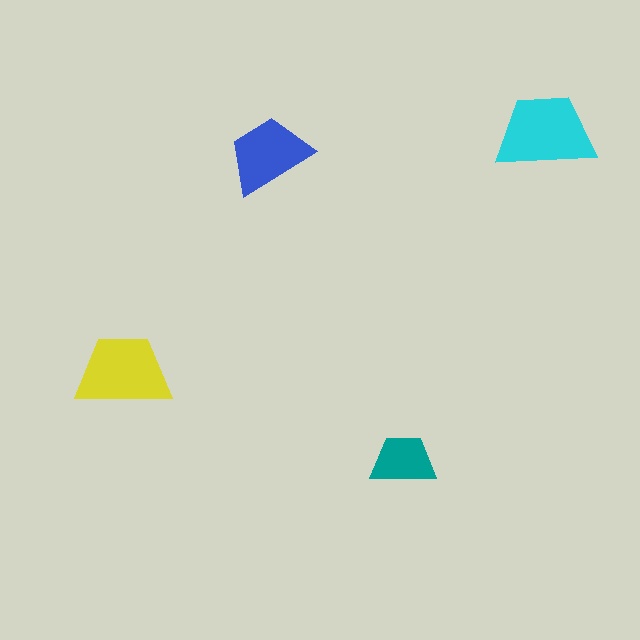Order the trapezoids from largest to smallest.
the cyan one, the yellow one, the blue one, the teal one.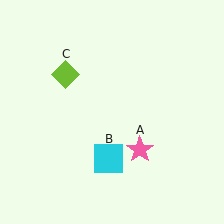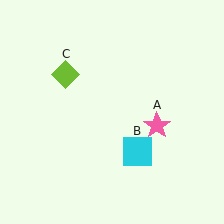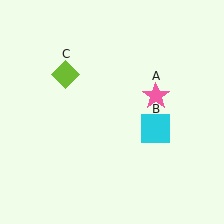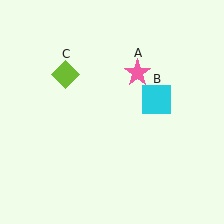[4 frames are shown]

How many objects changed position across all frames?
2 objects changed position: pink star (object A), cyan square (object B).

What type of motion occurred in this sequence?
The pink star (object A), cyan square (object B) rotated counterclockwise around the center of the scene.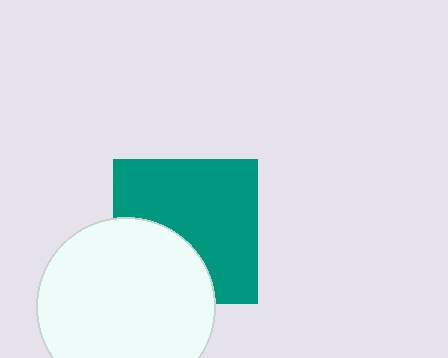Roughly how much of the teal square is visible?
Most of it is visible (roughly 66%).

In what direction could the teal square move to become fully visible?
The teal square could move up. That would shift it out from behind the white circle entirely.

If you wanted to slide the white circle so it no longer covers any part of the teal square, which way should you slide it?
Slide it down — that is the most direct way to separate the two shapes.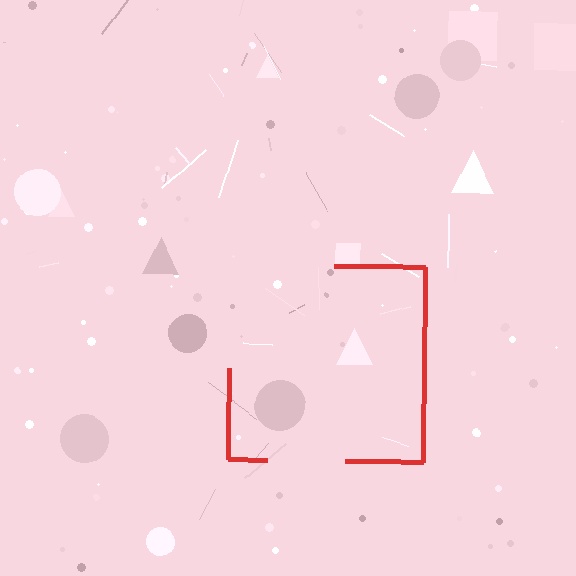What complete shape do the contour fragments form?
The contour fragments form a square.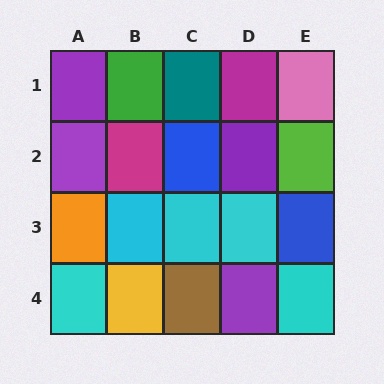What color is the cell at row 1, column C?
Teal.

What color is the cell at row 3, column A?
Orange.